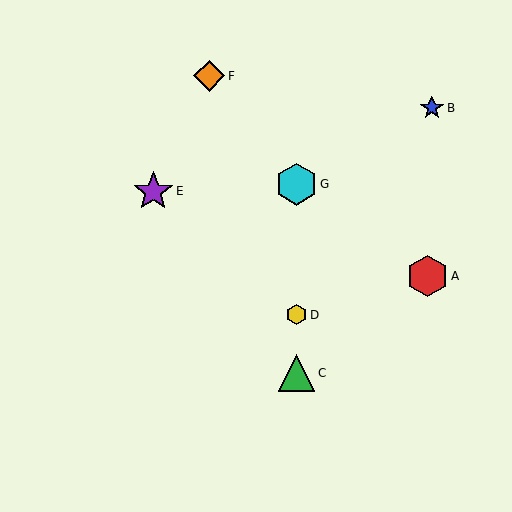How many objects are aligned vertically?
3 objects (C, D, G) are aligned vertically.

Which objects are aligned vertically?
Objects C, D, G are aligned vertically.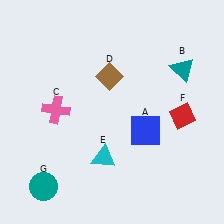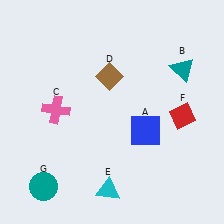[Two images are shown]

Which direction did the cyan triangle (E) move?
The cyan triangle (E) moved down.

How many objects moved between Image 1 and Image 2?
1 object moved between the two images.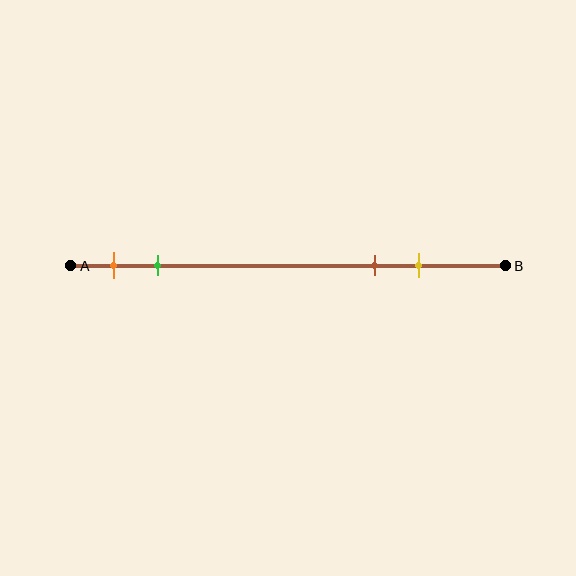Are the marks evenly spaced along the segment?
No, the marks are not evenly spaced.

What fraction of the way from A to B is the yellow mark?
The yellow mark is approximately 80% (0.8) of the way from A to B.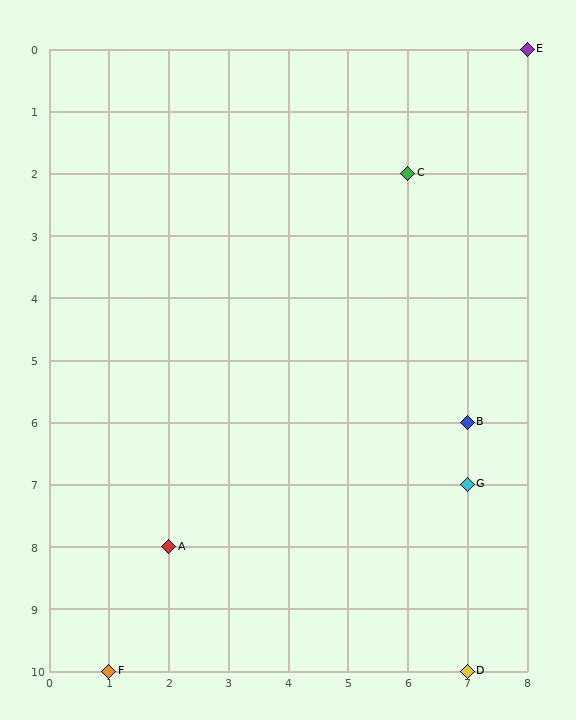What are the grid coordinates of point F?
Point F is at grid coordinates (1, 10).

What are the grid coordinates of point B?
Point B is at grid coordinates (7, 6).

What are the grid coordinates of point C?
Point C is at grid coordinates (6, 2).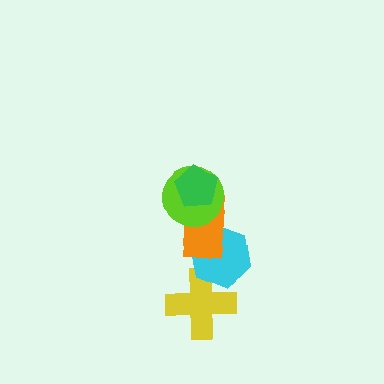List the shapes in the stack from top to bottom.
From top to bottom: the green pentagon, the lime circle, the orange rectangle, the cyan hexagon, the yellow cross.